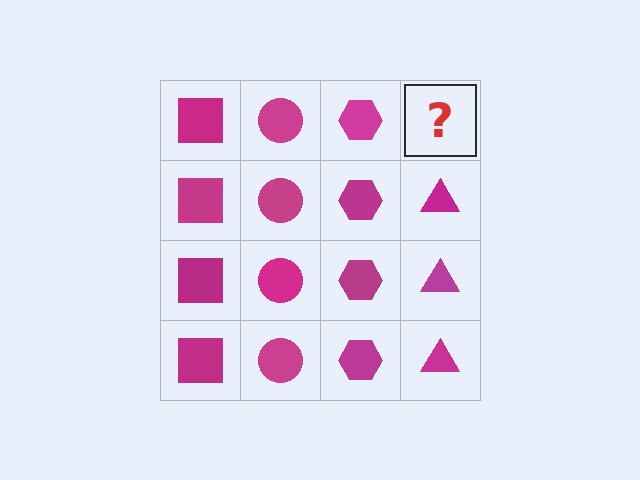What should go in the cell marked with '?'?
The missing cell should contain a magenta triangle.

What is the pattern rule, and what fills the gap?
The rule is that each column has a consistent shape. The gap should be filled with a magenta triangle.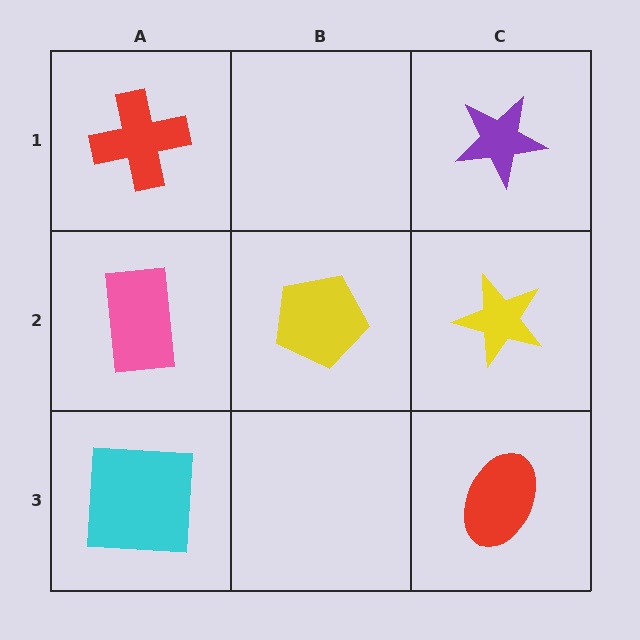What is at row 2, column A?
A pink rectangle.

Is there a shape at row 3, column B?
No, that cell is empty.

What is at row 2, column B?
A yellow pentagon.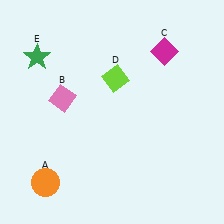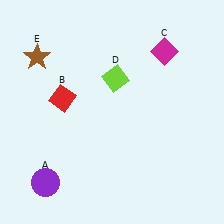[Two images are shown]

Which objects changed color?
A changed from orange to purple. B changed from pink to red. E changed from green to brown.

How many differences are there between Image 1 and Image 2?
There are 3 differences between the two images.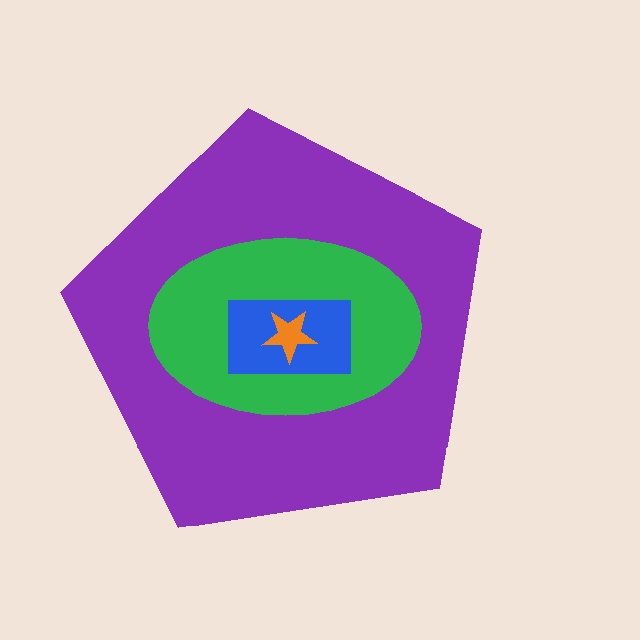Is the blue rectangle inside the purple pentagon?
Yes.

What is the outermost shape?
The purple pentagon.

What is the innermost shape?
The orange star.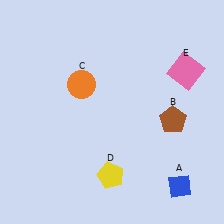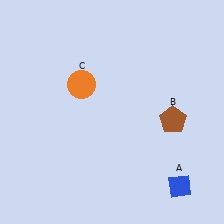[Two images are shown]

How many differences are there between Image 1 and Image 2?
There are 2 differences between the two images.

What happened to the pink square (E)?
The pink square (E) was removed in Image 2. It was in the top-right area of Image 1.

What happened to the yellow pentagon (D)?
The yellow pentagon (D) was removed in Image 2. It was in the bottom-left area of Image 1.